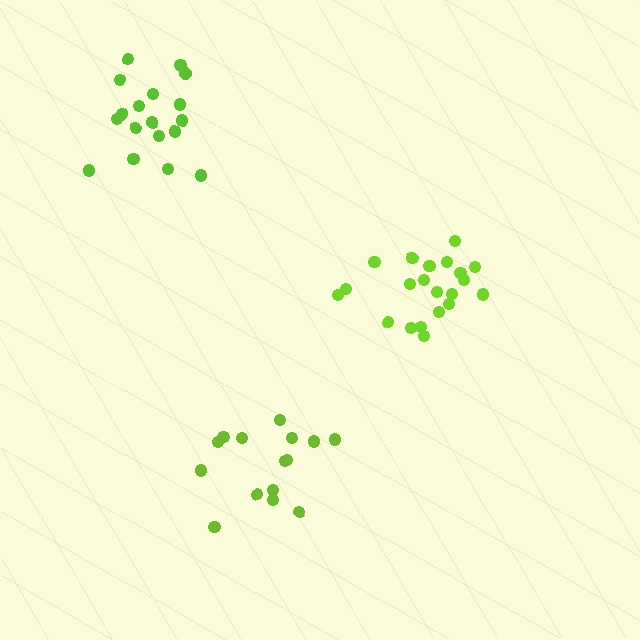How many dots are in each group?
Group 1: 21 dots, Group 2: 15 dots, Group 3: 19 dots (55 total).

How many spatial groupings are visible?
There are 3 spatial groupings.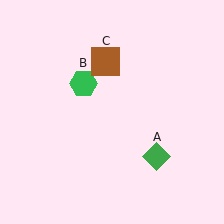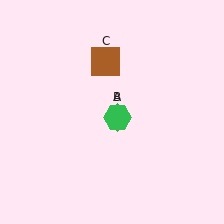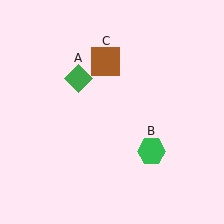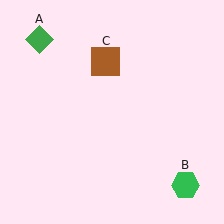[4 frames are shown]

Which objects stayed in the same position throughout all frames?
Brown square (object C) remained stationary.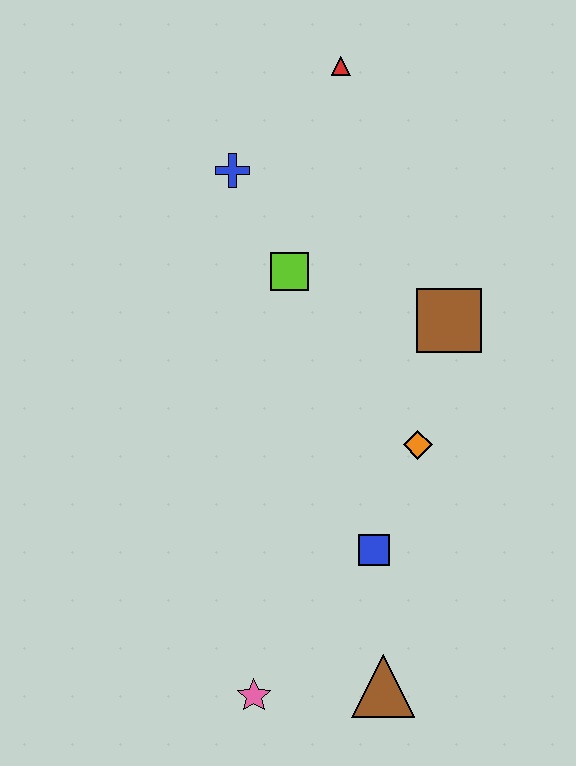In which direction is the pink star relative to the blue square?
The pink star is below the blue square.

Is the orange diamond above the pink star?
Yes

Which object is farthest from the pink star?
The red triangle is farthest from the pink star.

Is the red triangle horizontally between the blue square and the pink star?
Yes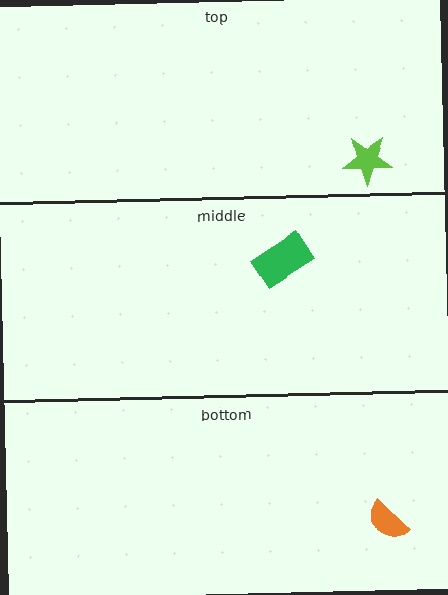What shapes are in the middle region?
The green rectangle.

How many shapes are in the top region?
1.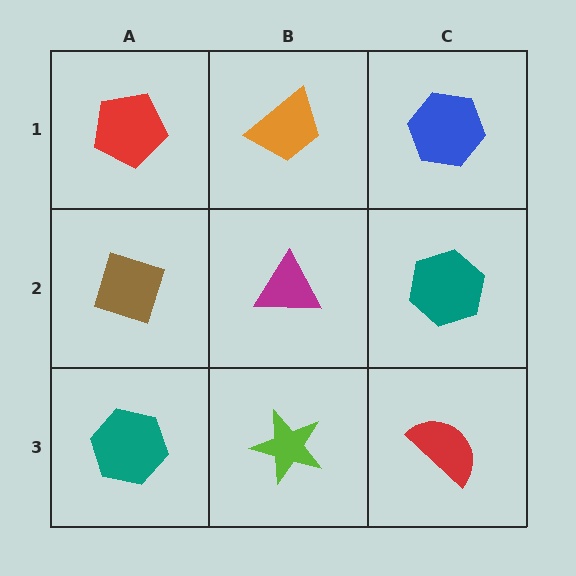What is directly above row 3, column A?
A brown diamond.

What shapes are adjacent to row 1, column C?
A teal hexagon (row 2, column C), an orange trapezoid (row 1, column B).